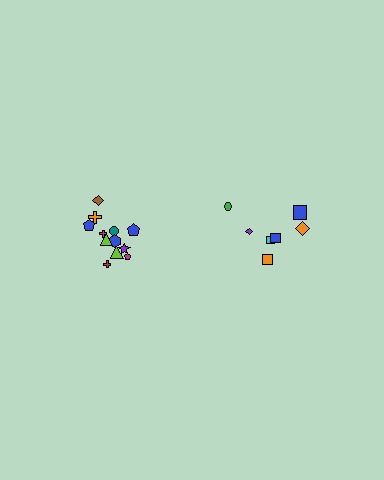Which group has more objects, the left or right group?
The left group.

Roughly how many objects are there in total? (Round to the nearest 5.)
Roughly 20 objects in total.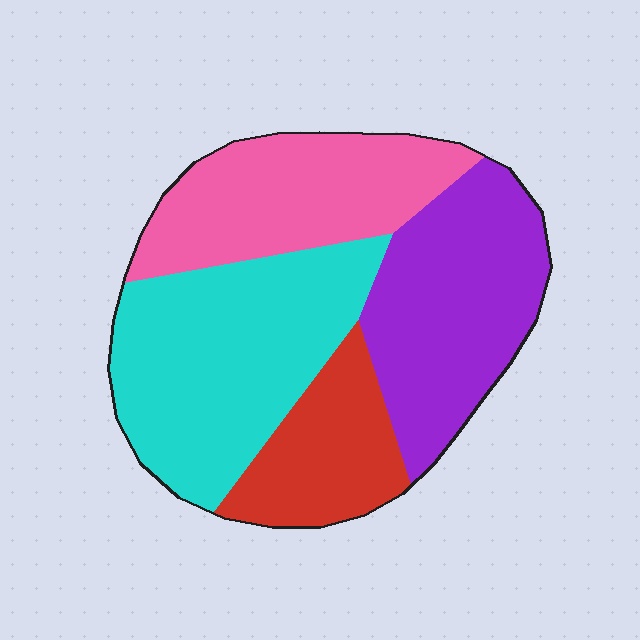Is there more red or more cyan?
Cyan.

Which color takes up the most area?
Cyan, at roughly 35%.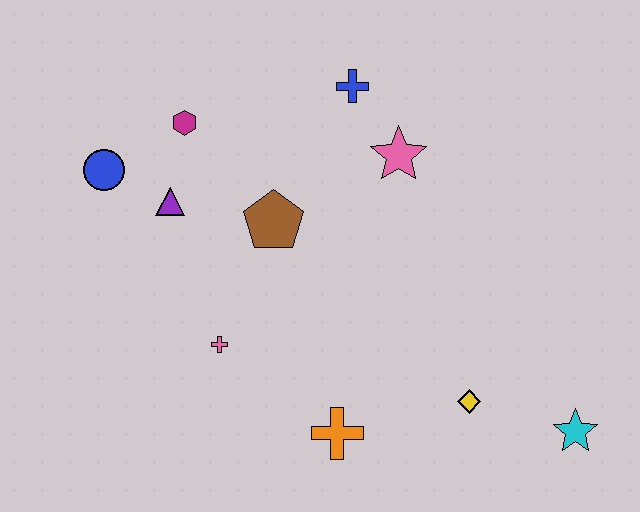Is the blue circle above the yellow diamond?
Yes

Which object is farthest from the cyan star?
The blue circle is farthest from the cyan star.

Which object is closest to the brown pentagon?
The purple triangle is closest to the brown pentagon.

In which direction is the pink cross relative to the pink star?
The pink cross is below the pink star.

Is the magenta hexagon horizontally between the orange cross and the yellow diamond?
No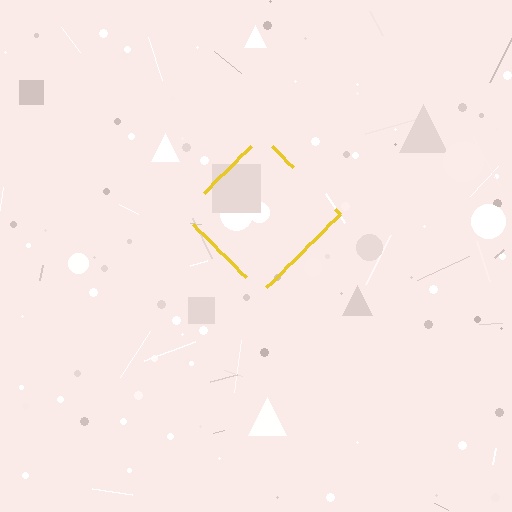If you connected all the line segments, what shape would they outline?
They would outline a diamond.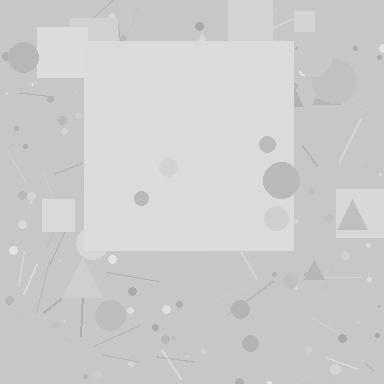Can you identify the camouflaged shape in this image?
The camouflaged shape is a square.